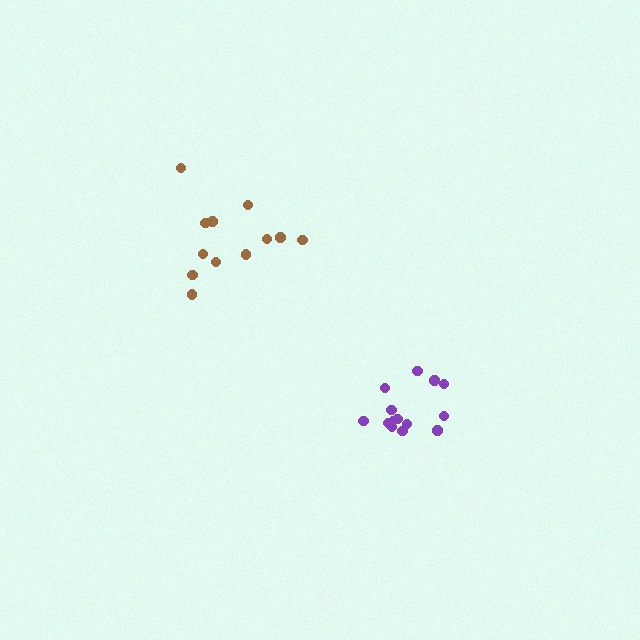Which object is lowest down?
The purple cluster is bottommost.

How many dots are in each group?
Group 1: 14 dots, Group 2: 12 dots (26 total).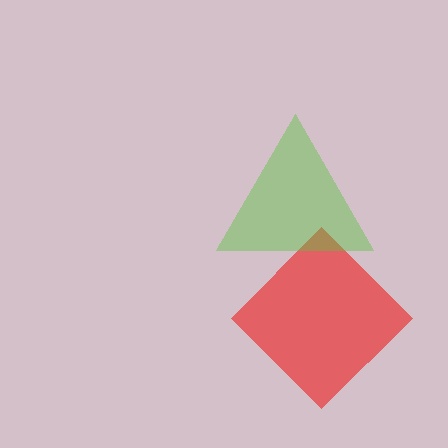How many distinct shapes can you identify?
There are 2 distinct shapes: a red diamond, a lime triangle.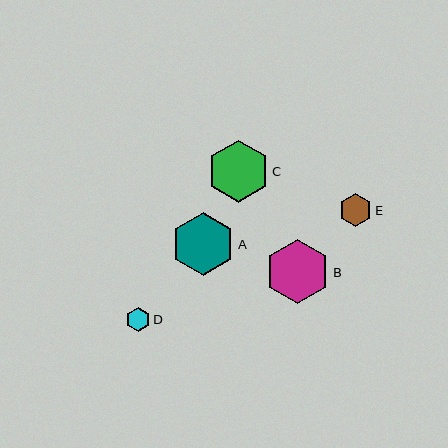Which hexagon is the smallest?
Hexagon D is the smallest with a size of approximately 24 pixels.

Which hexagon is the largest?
Hexagon B is the largest with a size of approximately 65 pixels.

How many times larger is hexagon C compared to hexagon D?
Hexagon C is approximately 2.6 times the size of hexagon D.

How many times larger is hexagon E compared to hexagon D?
Hexagon E is approximately 1.4 times the size of hexagon D.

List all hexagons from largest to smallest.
From largest to smallest: B, A, C, E, D.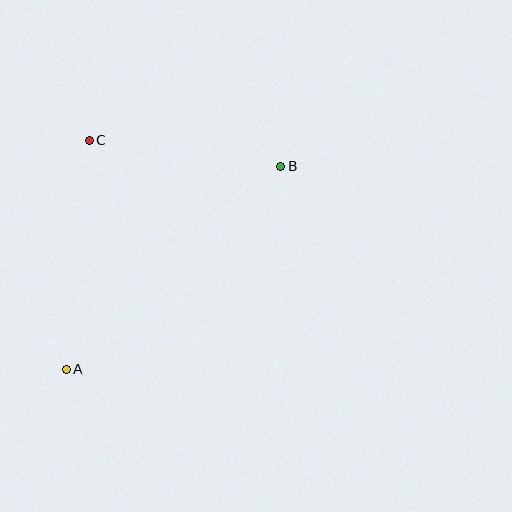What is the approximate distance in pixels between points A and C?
The distance between A and C is approximately 231 pixels.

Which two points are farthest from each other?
Points A and B are farthest from each other.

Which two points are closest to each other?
Points B and C are closest to each other.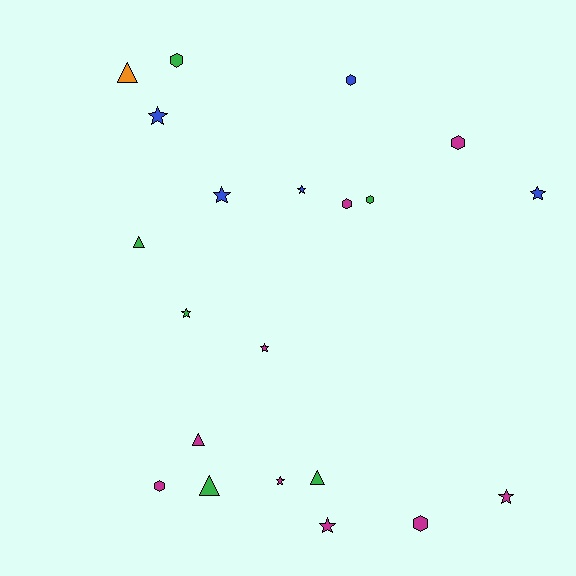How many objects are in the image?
There are 21 objects.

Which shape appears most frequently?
Star, with 9 objects.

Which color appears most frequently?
Magenta, with 9 objects.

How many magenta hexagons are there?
There are 4 magenta hexagons.